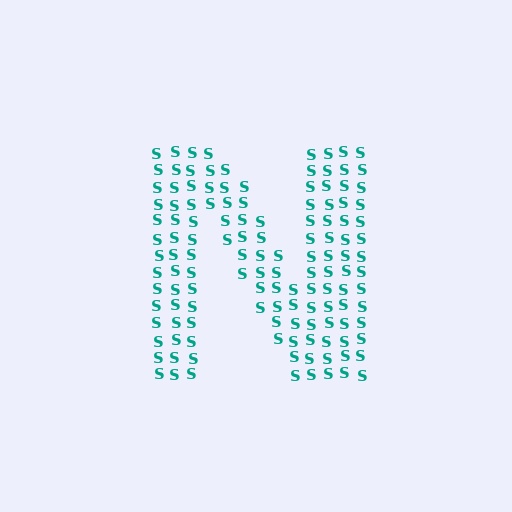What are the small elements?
The small elements are letter S's.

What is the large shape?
The large shape is the letter N.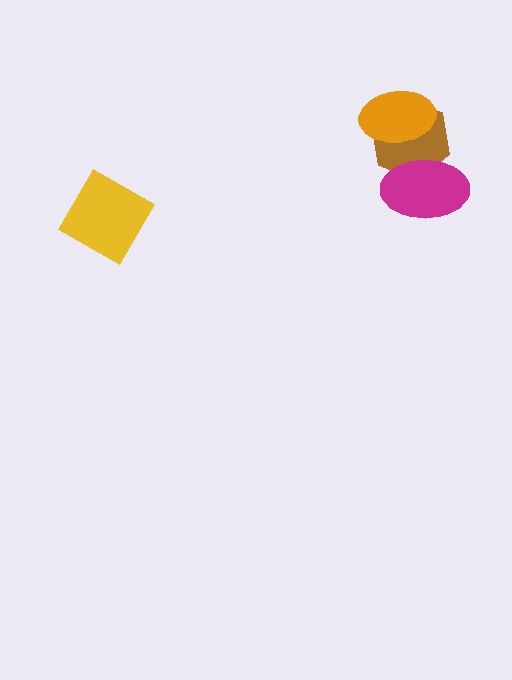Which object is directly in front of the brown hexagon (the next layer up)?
The magenta ellipse is directly in front of the brown hexagon.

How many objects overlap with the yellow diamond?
0 objects overlap with the yellow diamond.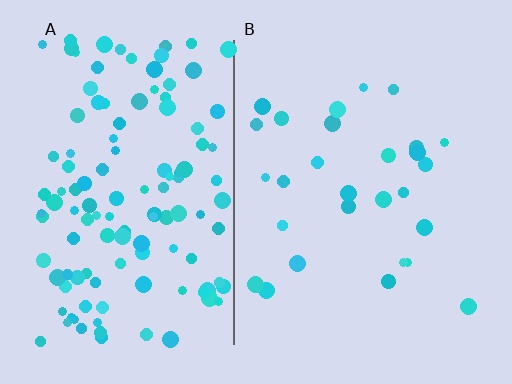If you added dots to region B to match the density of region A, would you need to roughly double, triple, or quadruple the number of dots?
Approximately quadruple.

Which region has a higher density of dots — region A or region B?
A (the left).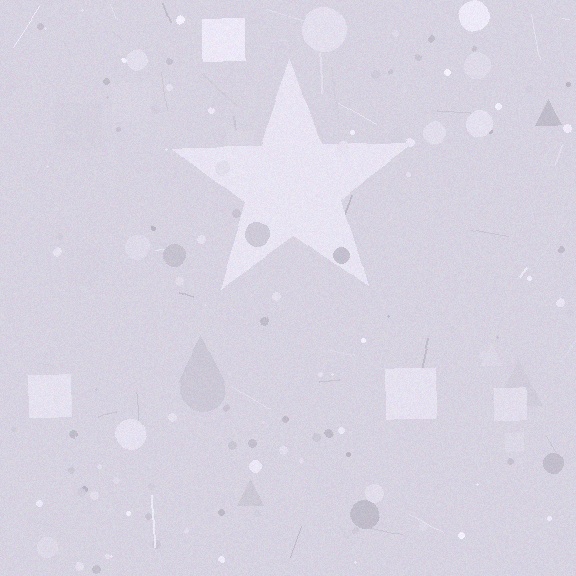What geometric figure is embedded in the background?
A star is embedded in the background.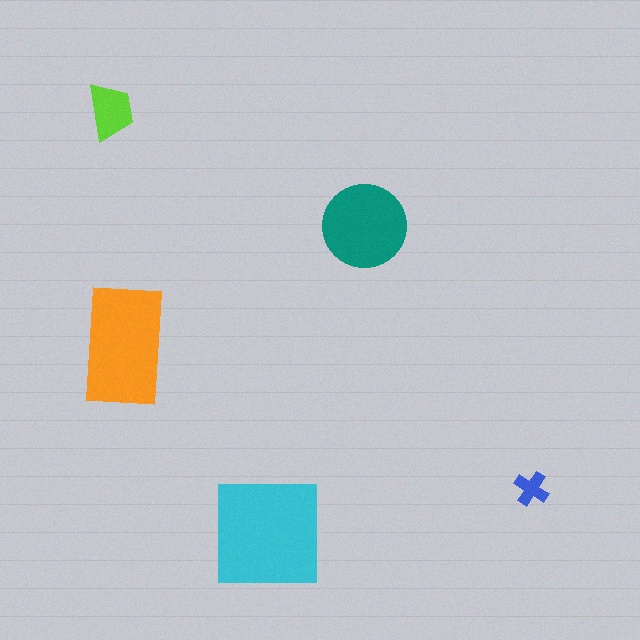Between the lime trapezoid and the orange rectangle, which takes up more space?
The orange rectangle.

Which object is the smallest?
The blue cross.